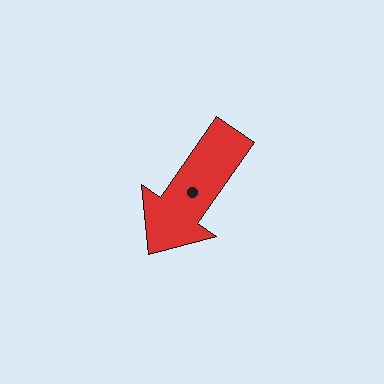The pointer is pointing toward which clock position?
Roughly 7 o'clock.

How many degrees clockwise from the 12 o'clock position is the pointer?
Approximately 215 degrees.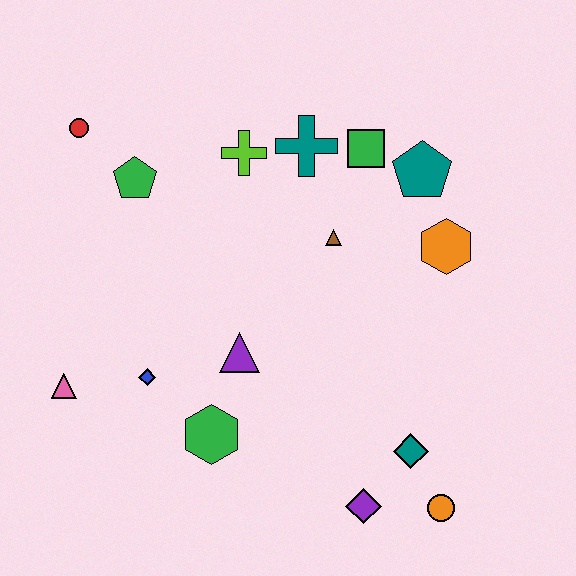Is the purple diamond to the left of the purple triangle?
No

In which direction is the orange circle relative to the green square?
The orange circle is below the green square.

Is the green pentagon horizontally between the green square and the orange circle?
No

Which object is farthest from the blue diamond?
The teal pentagon is farthest from the blue diamond.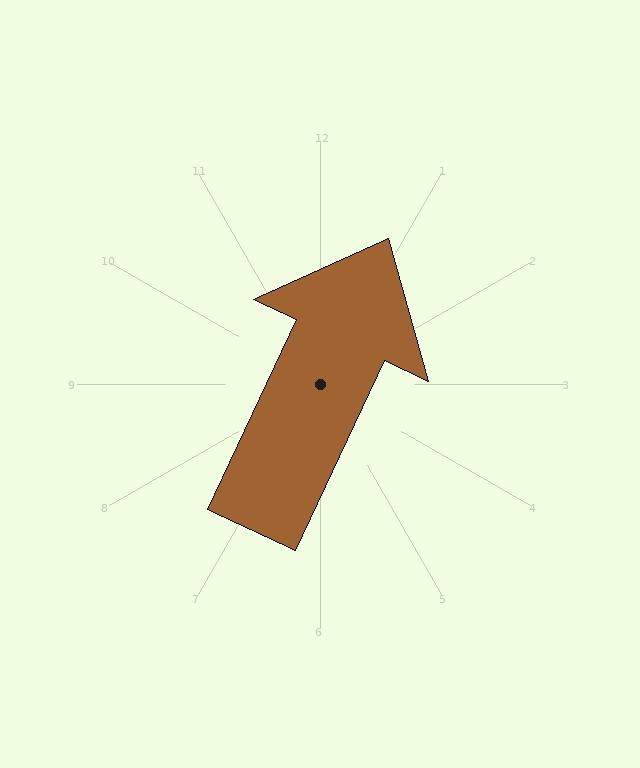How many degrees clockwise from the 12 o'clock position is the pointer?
Approximately 25 degrees.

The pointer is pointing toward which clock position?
Roughly 1 o'clock.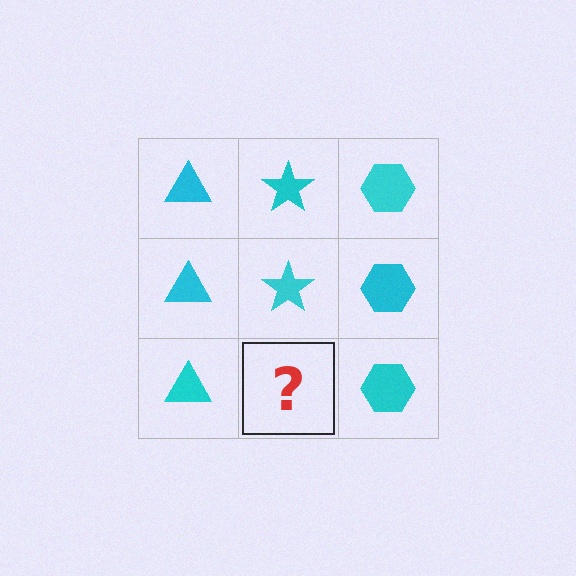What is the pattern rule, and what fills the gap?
The rule is that each column has a consistent shape. The gap should be filled with a cyan star.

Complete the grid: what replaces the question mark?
The question mark should be replaced with a cyan star.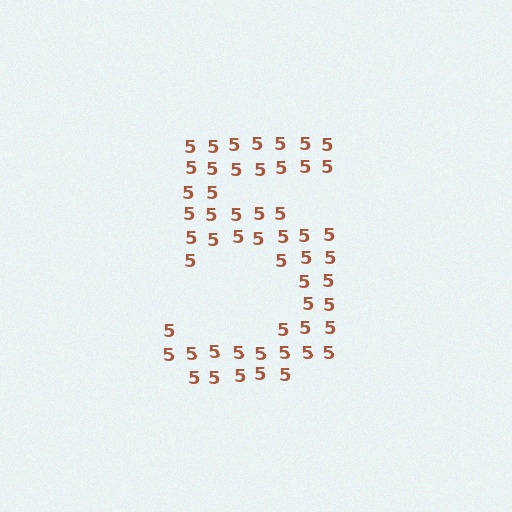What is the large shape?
The large shape is the digit 5.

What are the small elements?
The small elements are digit 5's.